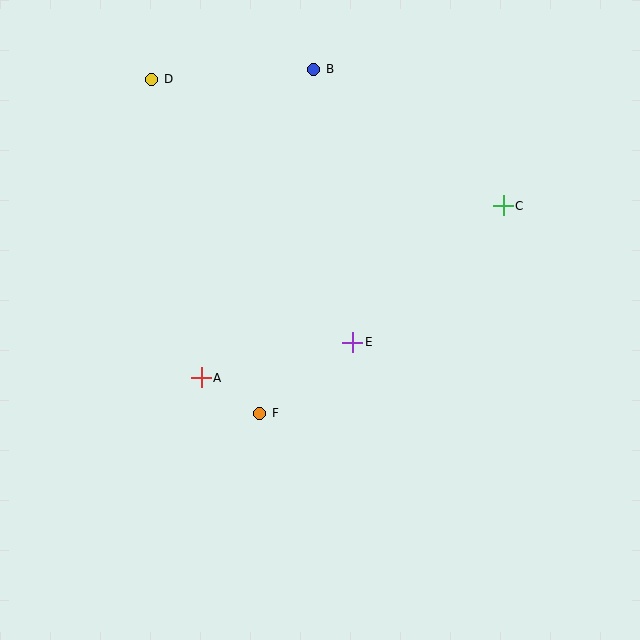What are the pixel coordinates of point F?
Point F is at (260, 413).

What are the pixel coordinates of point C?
Point C is at (503, 206).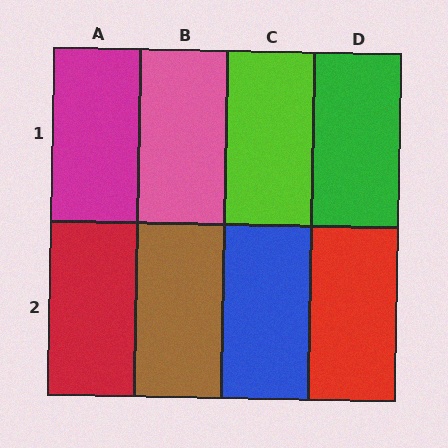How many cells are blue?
1 cell is blue.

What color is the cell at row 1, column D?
Green.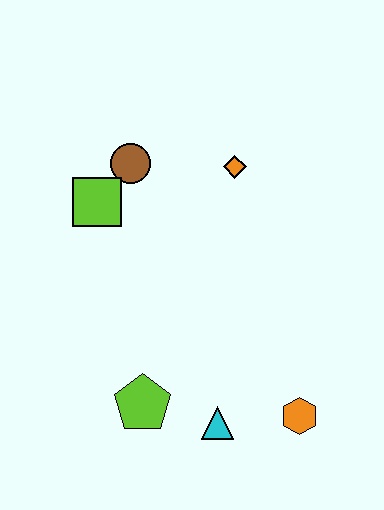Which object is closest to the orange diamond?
The brown circle is closest to the orange diamond.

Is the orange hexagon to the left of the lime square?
No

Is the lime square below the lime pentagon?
No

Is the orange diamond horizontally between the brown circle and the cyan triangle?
No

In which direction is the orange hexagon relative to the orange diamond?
The orange hexagon is below the orange diamond.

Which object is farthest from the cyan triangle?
The brown circle is farthest from the cyan triangle.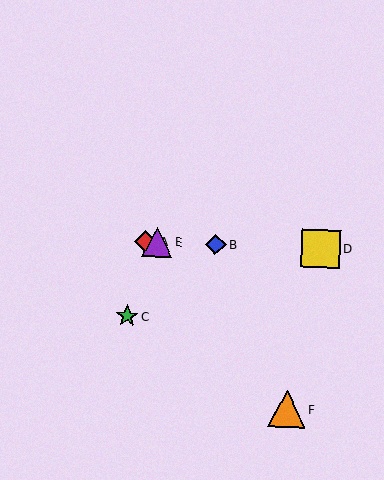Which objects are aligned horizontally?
Objects A, B, D, E are aligned horizontally.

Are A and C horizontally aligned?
No, A is at y≈242 and C is at y≈316.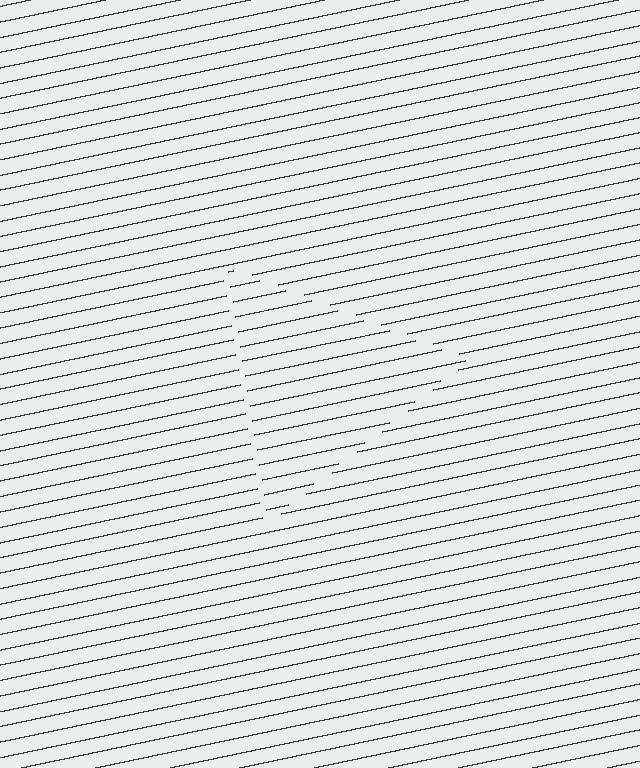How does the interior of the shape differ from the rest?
The interior of the shape contains the same grating, shifted by half a period — the contour is defined by the phase discontinuity where line-ends from the inner and outer gratings abut.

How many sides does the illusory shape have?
3 sides — the line-ends trace a triangle.